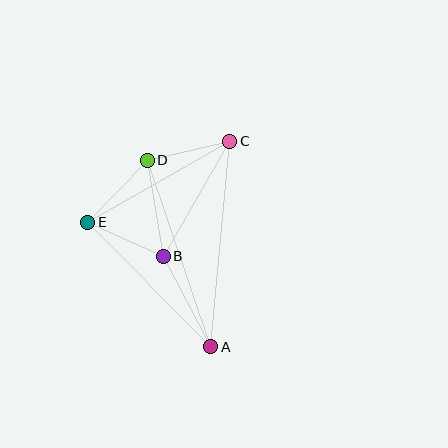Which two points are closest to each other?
Points B and E are closest to each other.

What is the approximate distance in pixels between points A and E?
The distance between A and E is approximately 175 pixels.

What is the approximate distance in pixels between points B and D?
The distance between B and D is approximately 98 pixels.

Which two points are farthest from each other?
Points A and C are farthest from each other.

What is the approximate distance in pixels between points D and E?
The distance between D and E is approximately 86 pixels.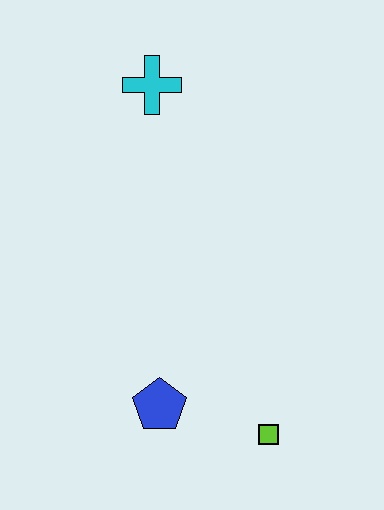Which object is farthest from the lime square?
The cyan cross is farthest from the lime square.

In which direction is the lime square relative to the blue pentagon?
The lime square is to the right of the blue pentagon.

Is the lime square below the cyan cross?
Yes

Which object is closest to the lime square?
The blue pentagon is closest to the lime square.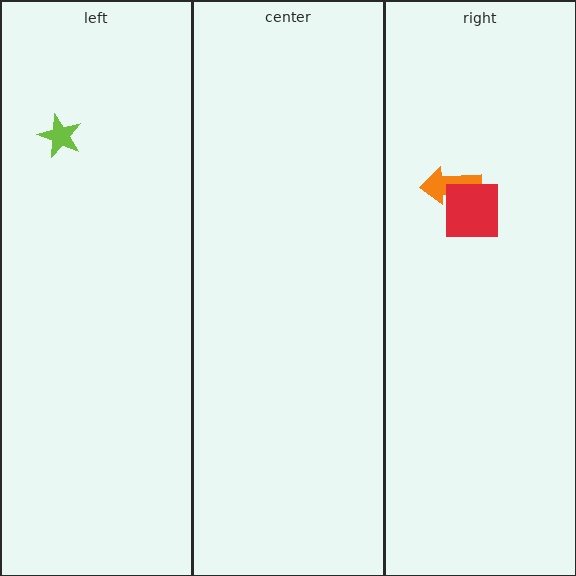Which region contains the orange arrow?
The right region.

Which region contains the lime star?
The left region.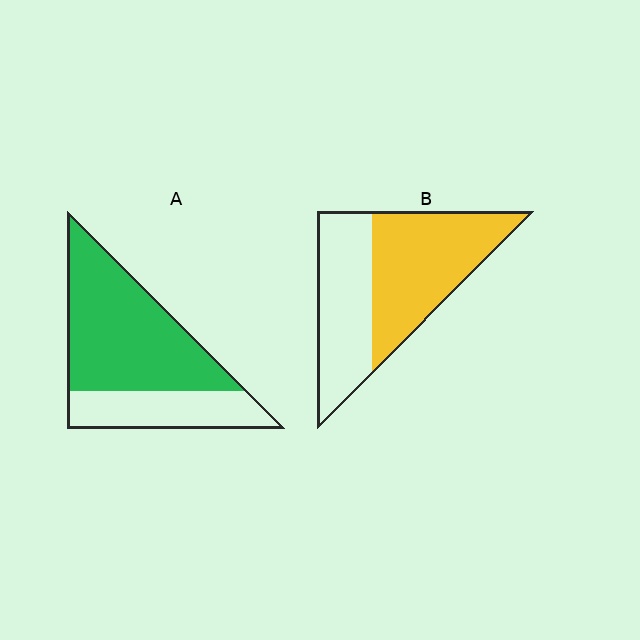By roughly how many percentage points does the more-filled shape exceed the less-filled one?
By roughly 10 percentage points (A over B).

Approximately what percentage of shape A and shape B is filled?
A is approximately 70% and B is approximately 55%.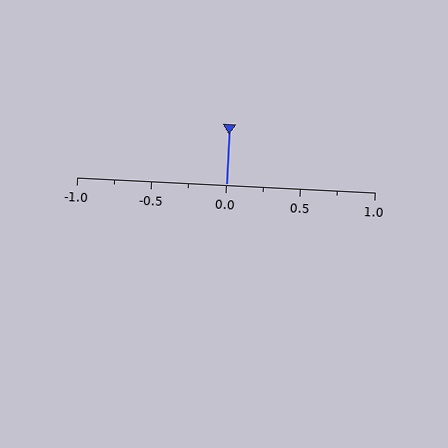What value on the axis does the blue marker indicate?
The marker indicates approximately 0.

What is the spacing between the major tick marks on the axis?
The major ticks are spaced 0.5 apart.